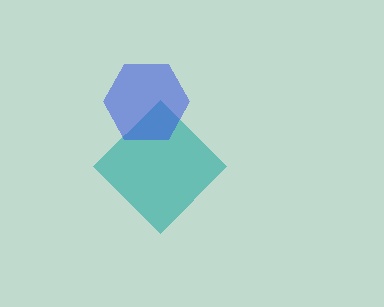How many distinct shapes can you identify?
There are 2 distinct shapes: a teal diamond, a blue hexagon.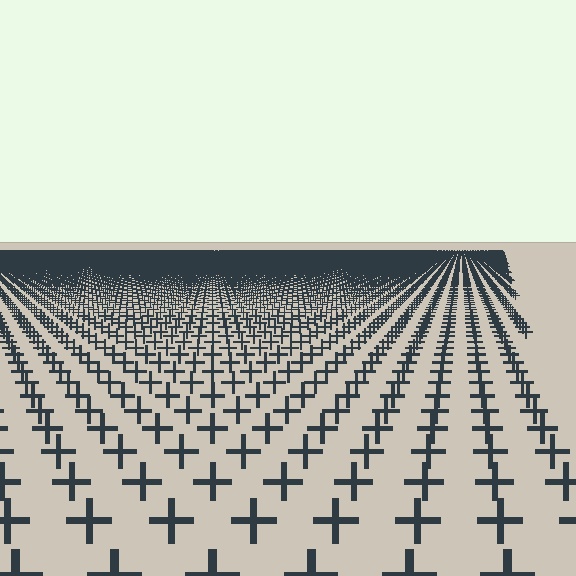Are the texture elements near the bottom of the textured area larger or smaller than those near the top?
Larger. Near the bottom, elements are closer to the viewer and appear at a bigger on-screen size.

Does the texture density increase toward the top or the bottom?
Density increases toward the top.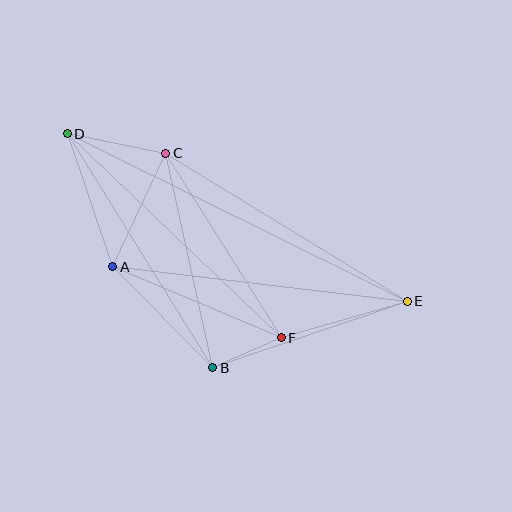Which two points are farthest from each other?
Points D and E are farthest from each other.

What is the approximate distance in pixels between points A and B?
The distance between A and B is approximately 142 pixels.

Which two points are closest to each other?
Points B and F are closest to each other.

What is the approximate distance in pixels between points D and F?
The distance between D and F is approximately 296 pixels.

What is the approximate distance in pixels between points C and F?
The distance between C and F is approximately 218 pixels.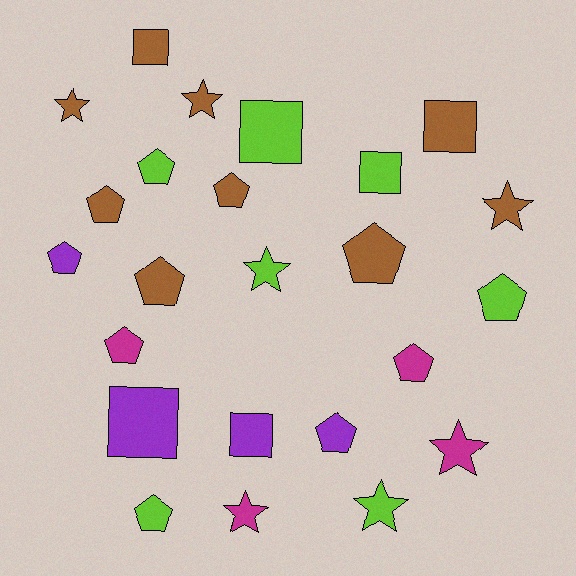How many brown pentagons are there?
There are 4 brown pentagons.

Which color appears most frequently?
Brown, with 9 objects.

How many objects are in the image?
There are 24 objects.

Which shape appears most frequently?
Pentagon, with 11 objects.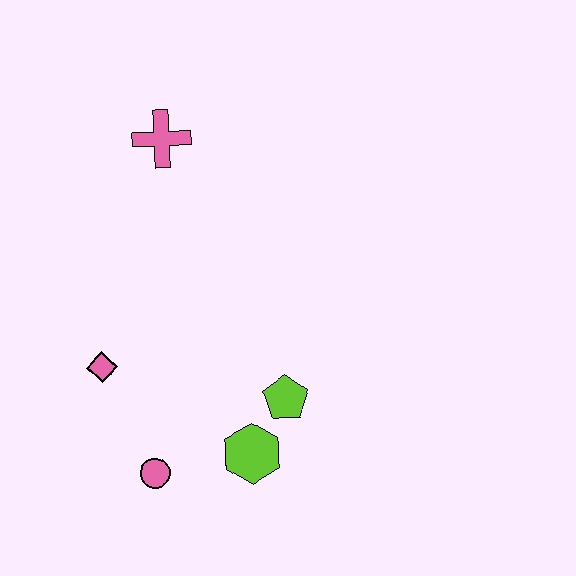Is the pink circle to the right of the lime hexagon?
No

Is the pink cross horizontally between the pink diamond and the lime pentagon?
Yes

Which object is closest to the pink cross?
The pink diamond is closest to the pink cross.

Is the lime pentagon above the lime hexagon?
Yes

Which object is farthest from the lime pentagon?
The pink cross is farthest from the lime pentagon.